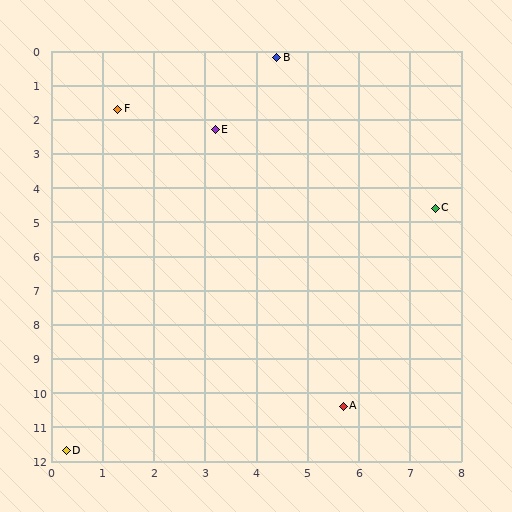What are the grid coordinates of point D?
Point D is at approximately (0.3, 11.7).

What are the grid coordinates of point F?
Point F is at approximately (1.3, 1.7).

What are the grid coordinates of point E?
Point E is at approximately (3.2, 2.3).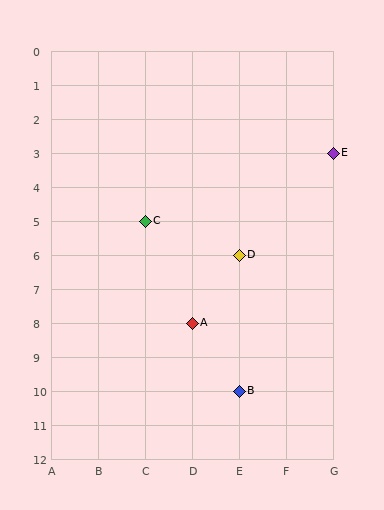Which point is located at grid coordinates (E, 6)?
Point D is at (E, 6).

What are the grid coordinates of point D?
Point D is at grid coordinates (E, 6).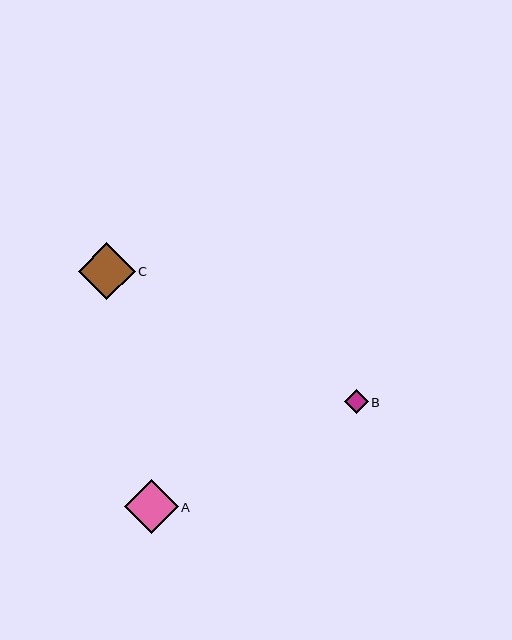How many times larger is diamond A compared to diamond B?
Diamond A is approximately 2.2 times the size of diamond B.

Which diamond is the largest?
Diamond C is the largest with a size of approximately 57 pixels.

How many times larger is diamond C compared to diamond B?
Diamond C is approximately 2.4 times the size of diamond B.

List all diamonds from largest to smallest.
From largest to smallest: C, A, B.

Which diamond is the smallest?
Diamond B is the smallest with a size of approximately 24 pixels.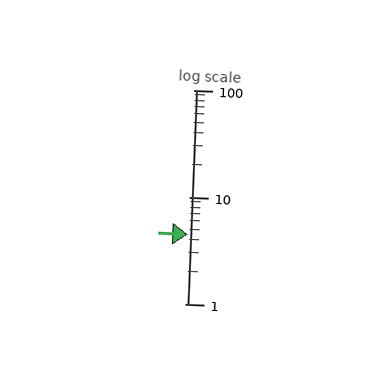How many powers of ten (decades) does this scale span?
The scale spans 2 decades, from 1 to 100.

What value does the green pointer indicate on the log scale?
The pointer indicates approximately 4.5.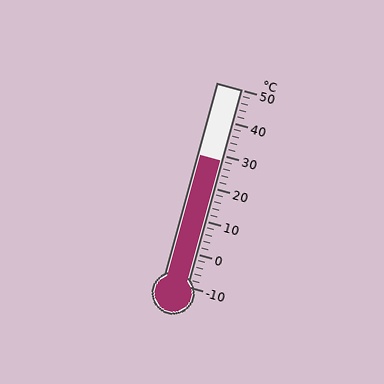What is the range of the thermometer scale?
The thermometer scale ranges from -10°C to 50°C.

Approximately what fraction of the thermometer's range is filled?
The thermometer is filled to approximately 65% of its range.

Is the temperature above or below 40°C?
The temperature is below 40°C.